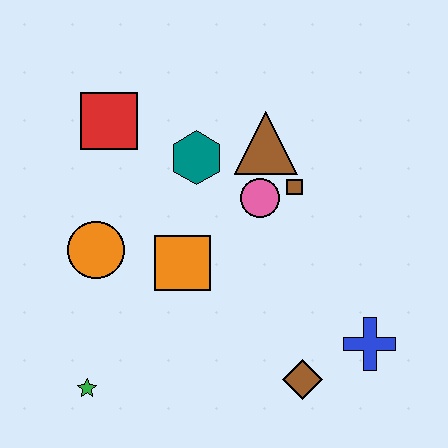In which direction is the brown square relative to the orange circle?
The brown square is to the right of the orange circle.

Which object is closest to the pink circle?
The brown square is closest to the pink circle.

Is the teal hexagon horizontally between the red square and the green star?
No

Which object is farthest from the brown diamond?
The red square is farthest from the brown diamond.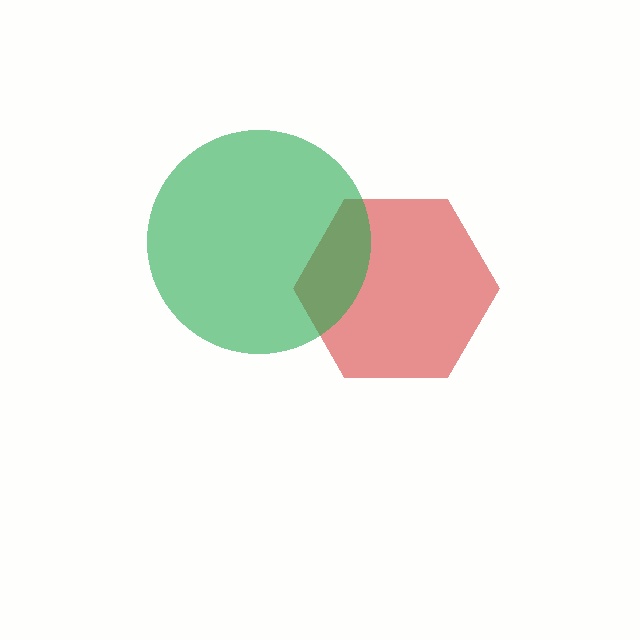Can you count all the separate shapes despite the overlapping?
Yes, there are 2 separate shapes.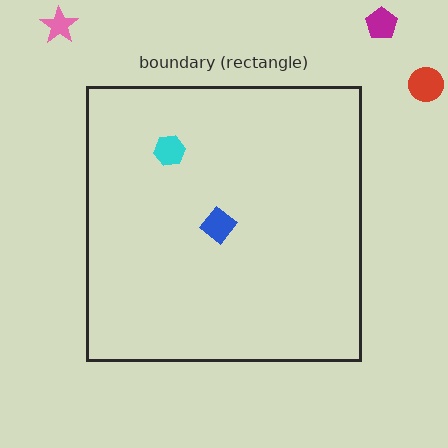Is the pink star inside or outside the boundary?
Outside.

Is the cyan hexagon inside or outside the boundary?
Inside.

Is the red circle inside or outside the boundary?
Outside.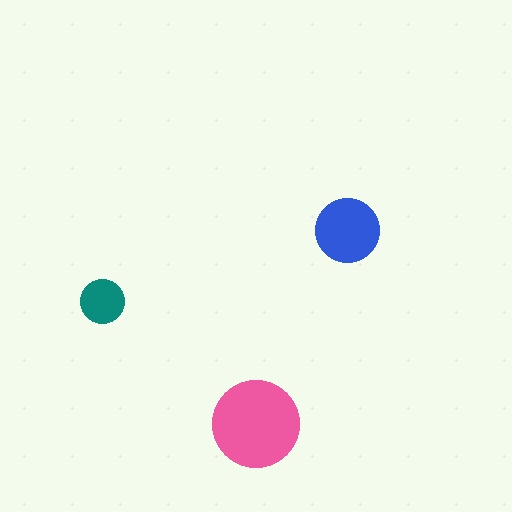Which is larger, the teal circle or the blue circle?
The blue one.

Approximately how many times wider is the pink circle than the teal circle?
About 2 times wider.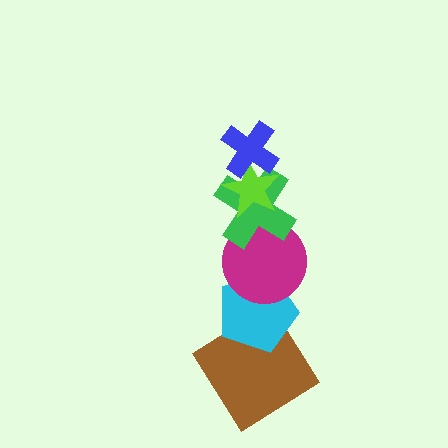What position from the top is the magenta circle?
The magenta circle is 4th from the top.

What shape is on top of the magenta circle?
The green cross is on top of the magenta circle.